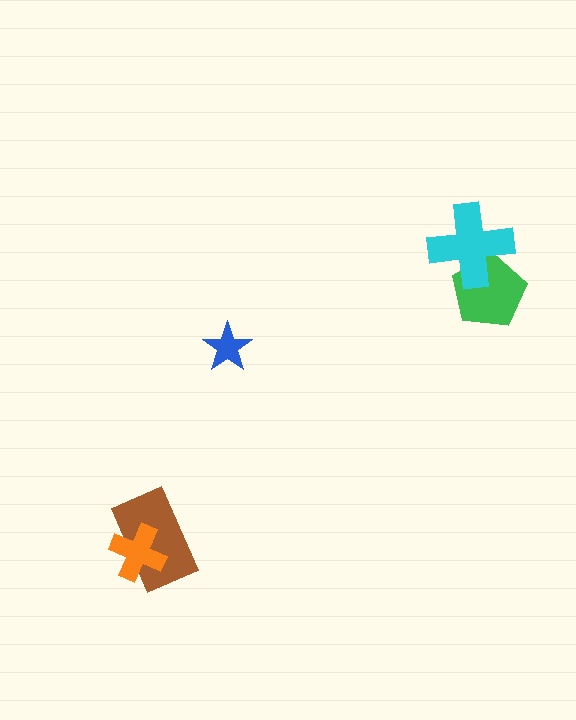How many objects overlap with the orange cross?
1 object overlaps with the orange cross.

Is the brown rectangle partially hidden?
Yes, it is partially covered by another shape.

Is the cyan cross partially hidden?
No, no other shape covers it.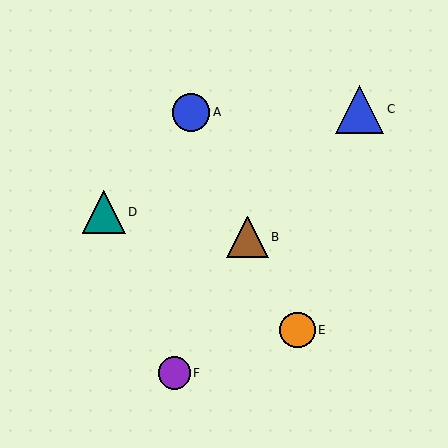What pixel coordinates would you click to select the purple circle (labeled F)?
Click at (174, 373) to select the purple circle F.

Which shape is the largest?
The blue triangle (labeled C) is the largest.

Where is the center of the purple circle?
The center of the purple circle is at (174, 373).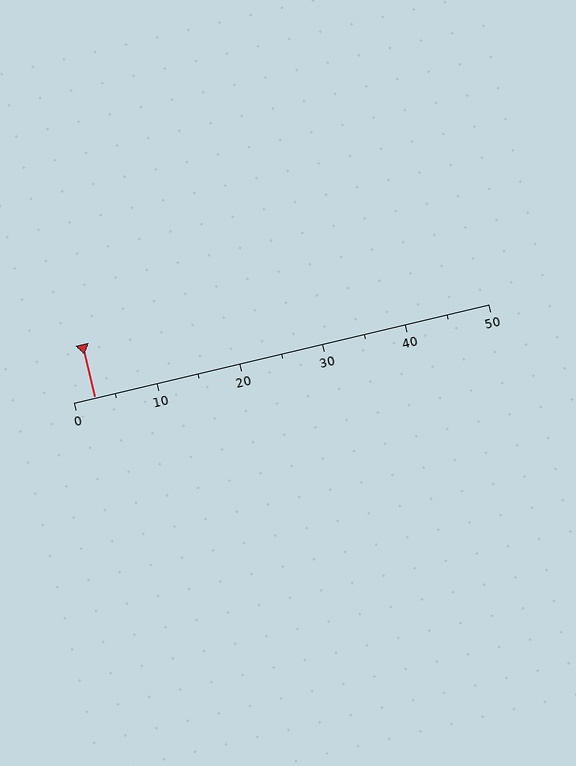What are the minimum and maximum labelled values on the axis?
The axis runs from 0 to 50.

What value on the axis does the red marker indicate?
The marker indicates approximately 2.5.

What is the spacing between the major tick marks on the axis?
The major ticks are spaced 10 apart.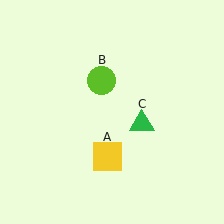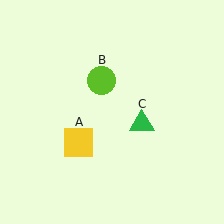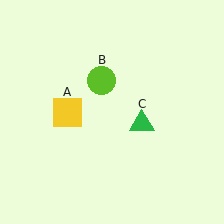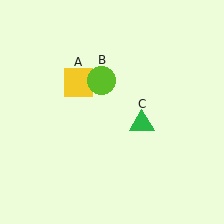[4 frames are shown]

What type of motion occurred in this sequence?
The yellow square (object A) rotated clockwise around the center of the scene.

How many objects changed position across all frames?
1 object changed position: yellow square (object A).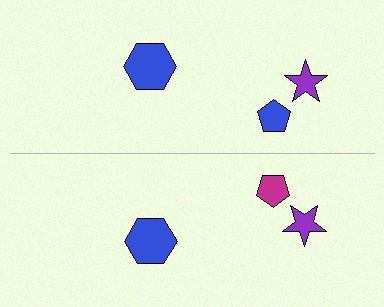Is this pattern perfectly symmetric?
No, the pattern is not perfectly symmetric. The magenta pentagon on the bottom side breaks the symmetry — its mirror counterpart is blue.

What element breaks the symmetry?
The magenta pentagon on the bottom side breaks the symmetry — its mirror counterpart is blue.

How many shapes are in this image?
There are 6 shapes in this image.